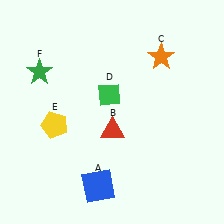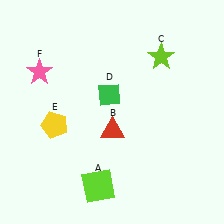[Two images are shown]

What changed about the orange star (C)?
In Image 1, C is orange. In Image 2, it changed to lime.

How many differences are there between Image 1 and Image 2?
There are 3 differences between the two images.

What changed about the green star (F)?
In Image 1, F is green. In Image 2, it changed to pink.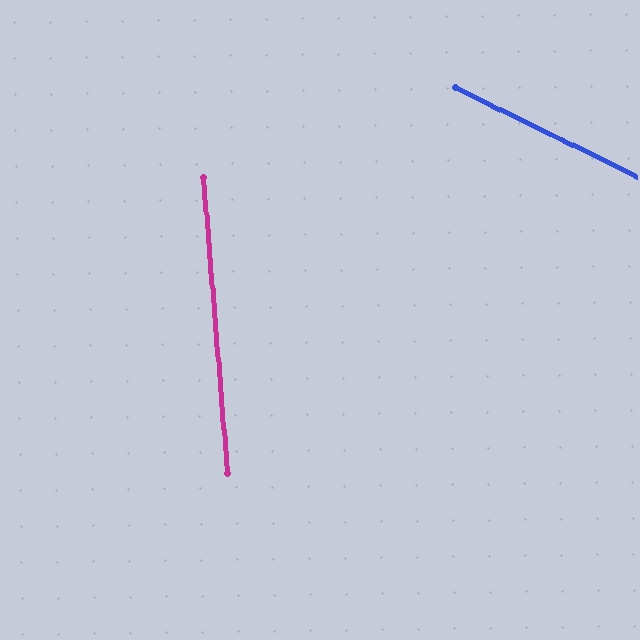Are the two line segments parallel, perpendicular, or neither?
Neither parallel nor perpendicular — they differ by about 59°.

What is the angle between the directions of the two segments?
Approximately 59 degrees.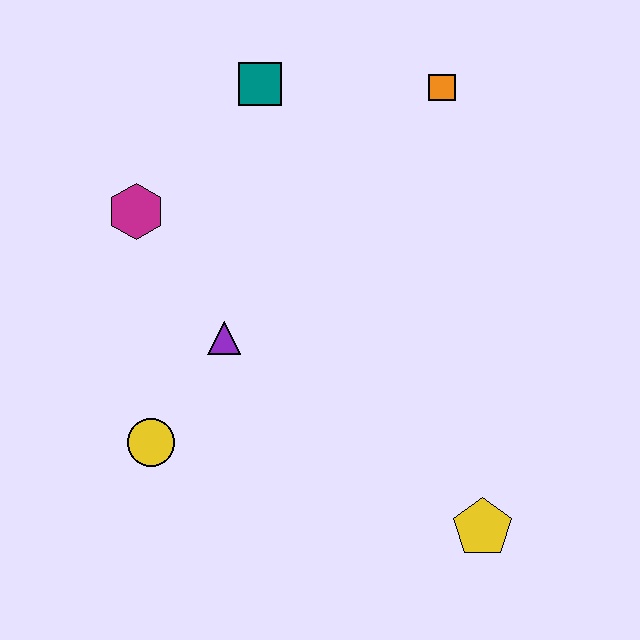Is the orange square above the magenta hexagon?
Yes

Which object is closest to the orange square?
The teal square is closest to the orange square.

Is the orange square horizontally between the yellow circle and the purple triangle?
No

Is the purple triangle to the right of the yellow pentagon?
No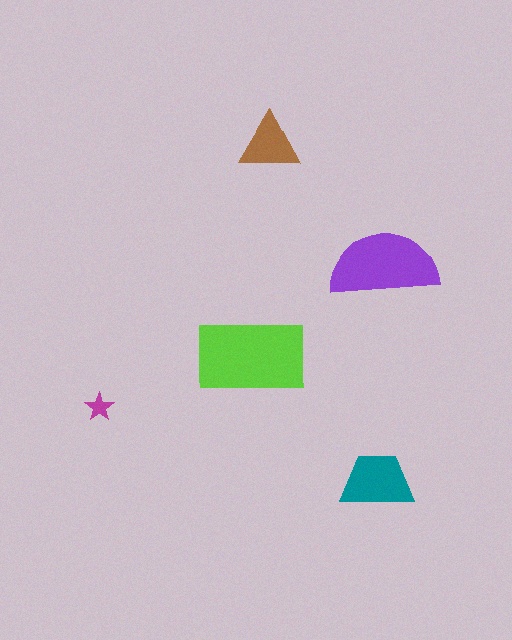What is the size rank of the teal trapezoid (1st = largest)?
3rd.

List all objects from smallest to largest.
The magenta star, the brown triangle, the teal trapezoid, the purple semicircle, the lime rectangle.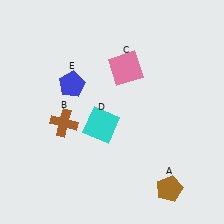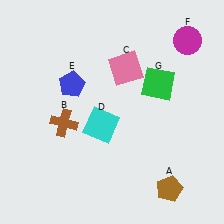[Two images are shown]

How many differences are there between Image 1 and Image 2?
There are 2 differences between the two images.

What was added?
A magenta circle (F), a green square (G) were added in Image 2.